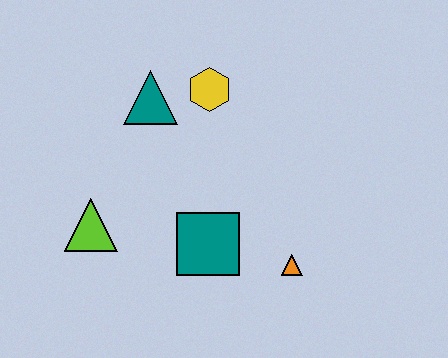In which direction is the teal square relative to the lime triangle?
The teal square is to the right of the lime triangle.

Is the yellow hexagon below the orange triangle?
No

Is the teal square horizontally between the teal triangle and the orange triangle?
Yes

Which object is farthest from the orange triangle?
The teal triangle is farthest from the orange triangle.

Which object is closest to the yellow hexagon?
The teal triangle is closest to the yellow hexagon.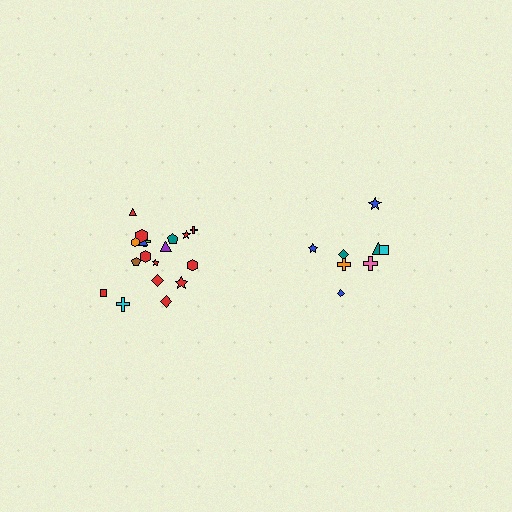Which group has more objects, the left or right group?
The left group.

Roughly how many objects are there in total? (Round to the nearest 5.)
Roughly 25 objects in total.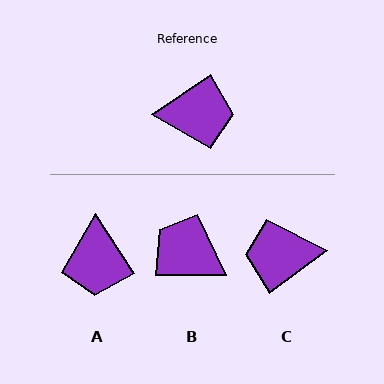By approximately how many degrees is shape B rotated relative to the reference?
Approximately 145 degrees counter-clockwise.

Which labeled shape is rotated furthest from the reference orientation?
C, about 178 degrees away.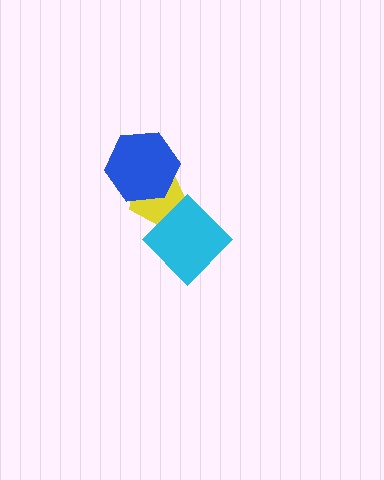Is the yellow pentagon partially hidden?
Yes, it is partially covered by another shape.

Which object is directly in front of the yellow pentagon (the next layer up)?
The blue hexagon is directly in front of the yellow pentagon.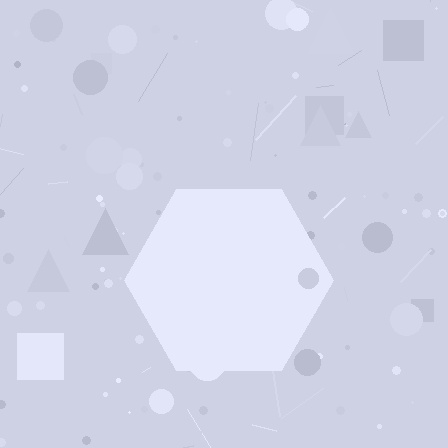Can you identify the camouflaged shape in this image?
The camouflaged shape is a hexagon.